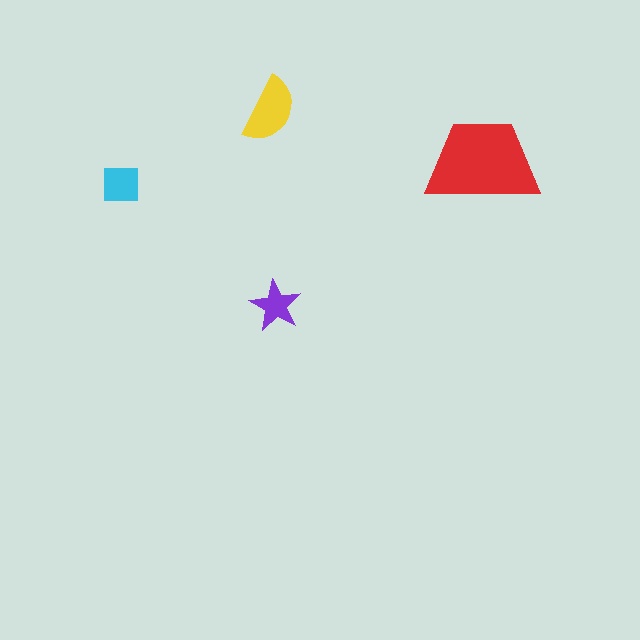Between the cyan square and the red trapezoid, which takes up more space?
The red trapezoid.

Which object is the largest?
The red trapezoid.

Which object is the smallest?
The purple star.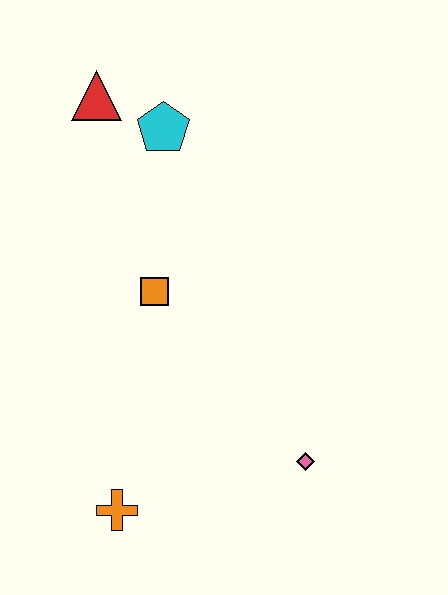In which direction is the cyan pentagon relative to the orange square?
The cyan pentagon is above the orange square.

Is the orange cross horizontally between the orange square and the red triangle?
Yes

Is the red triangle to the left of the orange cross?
Yes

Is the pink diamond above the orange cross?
Yes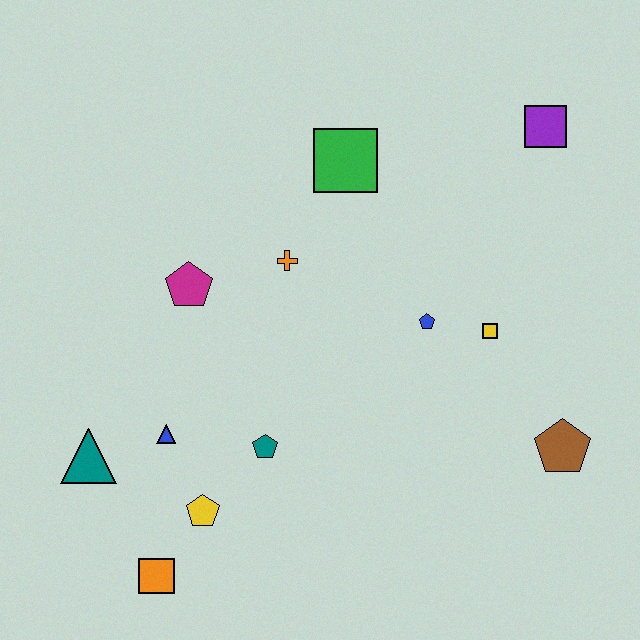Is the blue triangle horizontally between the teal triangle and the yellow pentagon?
Yes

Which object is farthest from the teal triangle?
The purple square is farthest from the teal triangle.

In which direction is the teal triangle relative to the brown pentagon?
The teal triangle is to the left of the brown pentagon.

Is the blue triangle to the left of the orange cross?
Yes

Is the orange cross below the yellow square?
No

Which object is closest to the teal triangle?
The blue triangle is closest to the teal triangle.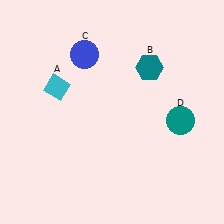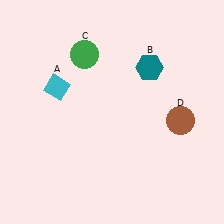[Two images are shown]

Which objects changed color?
C changed from blue to green. D changed from teal to brown.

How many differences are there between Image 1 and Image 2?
There are 2 differences between the two images.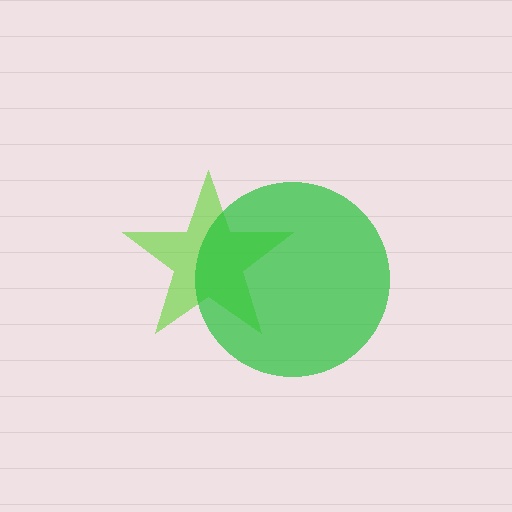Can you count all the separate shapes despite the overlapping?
Yes, there are 2 separate shapes.